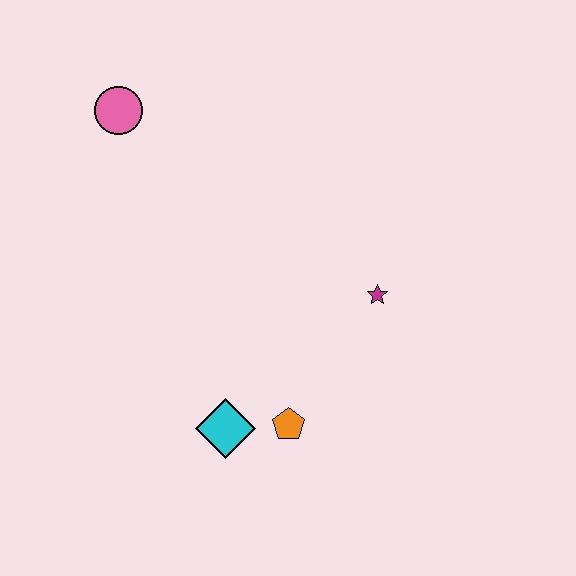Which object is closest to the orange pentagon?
The cyan diamond is closest to the orange pentagon.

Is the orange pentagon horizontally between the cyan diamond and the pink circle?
No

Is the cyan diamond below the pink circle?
Yes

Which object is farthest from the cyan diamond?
The pink circle is farthest from the cyan diamond.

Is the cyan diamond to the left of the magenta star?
Yes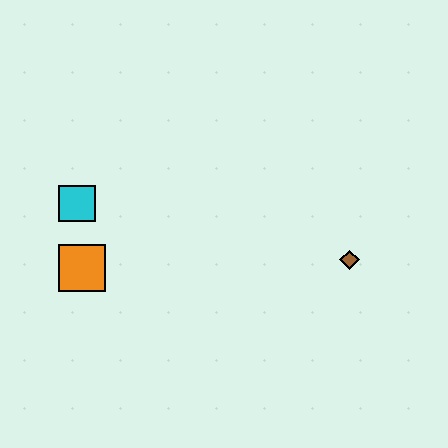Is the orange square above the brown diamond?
No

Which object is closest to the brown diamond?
The orange square is closest to the brown diamond.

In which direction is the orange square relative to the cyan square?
The orange square is below the cyan square.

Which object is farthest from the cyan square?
The brown diamond is farthest from the cyan square.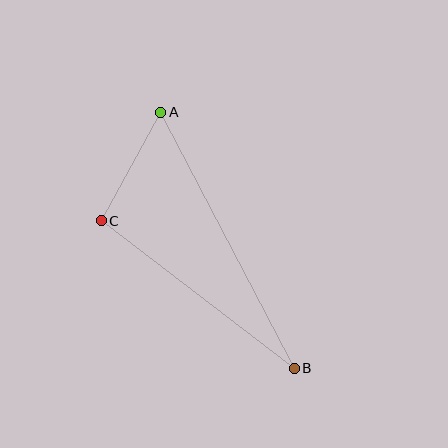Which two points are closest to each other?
Points A and C are closest to each other.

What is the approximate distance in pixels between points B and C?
The distance between B and C is approximately 243 pixels.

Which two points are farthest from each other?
Points A and B are farthest from each other.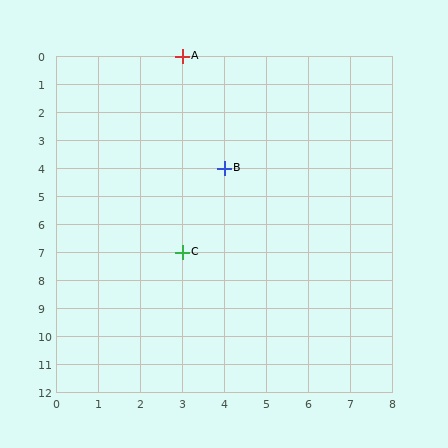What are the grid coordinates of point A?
Point A is at grid coordinates (3, 0).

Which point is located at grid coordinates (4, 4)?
Point B is at (4, 4).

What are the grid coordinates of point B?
Point B is at grid coordinates (4, 4).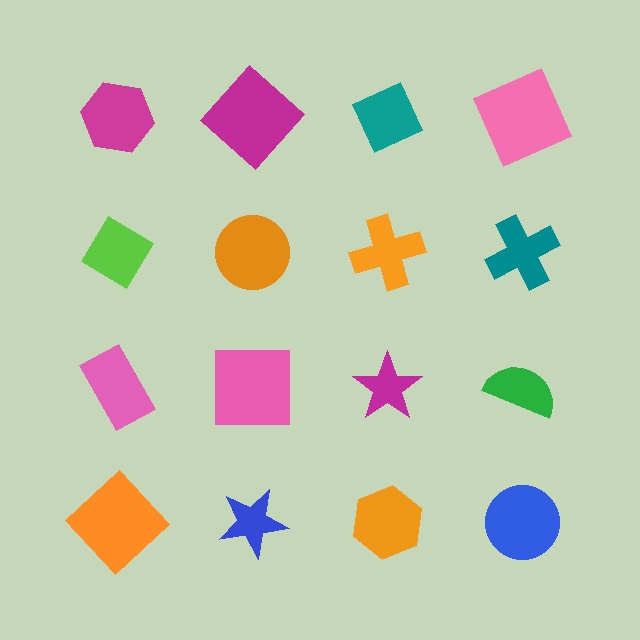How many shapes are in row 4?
4 shapes.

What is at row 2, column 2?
An orange circle.